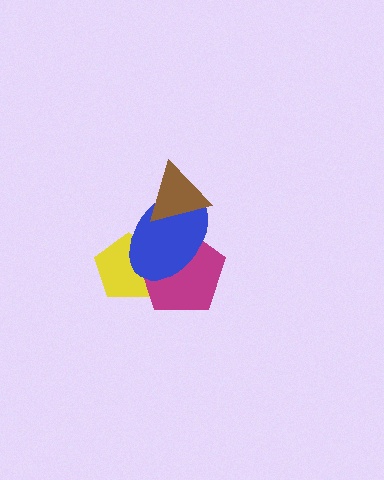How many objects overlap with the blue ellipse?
3 objects overlap with the blue ellipse.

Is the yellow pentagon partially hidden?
Yes, it is partially covered by another shape.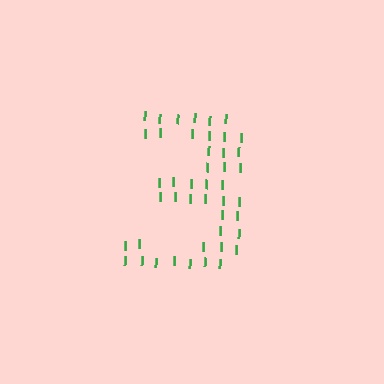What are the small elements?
The small elements are letter I's.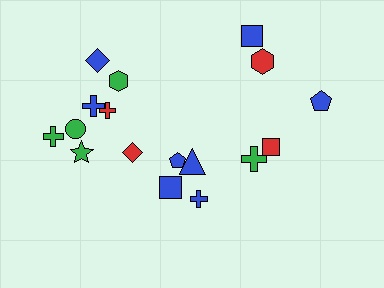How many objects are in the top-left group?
There are 7 objects.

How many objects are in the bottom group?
There are 5 objects.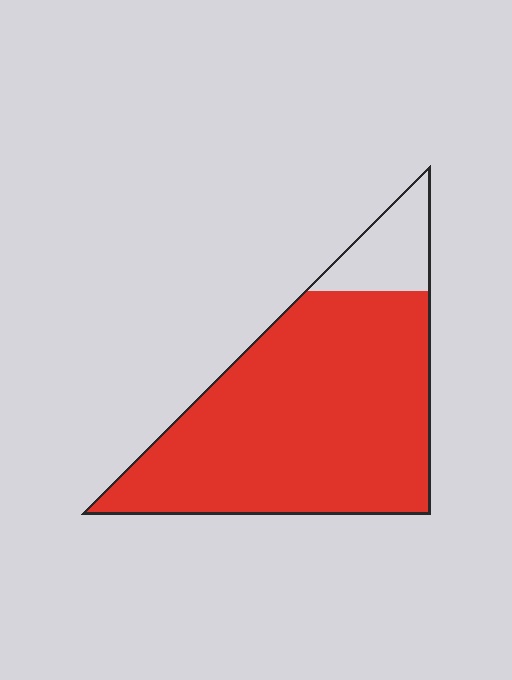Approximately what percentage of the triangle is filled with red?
Approximately 85%.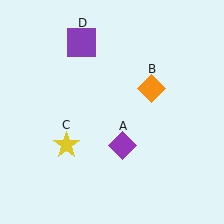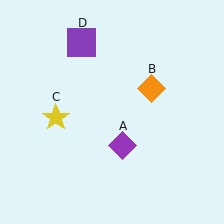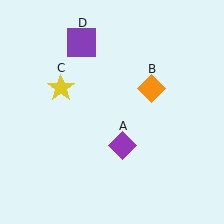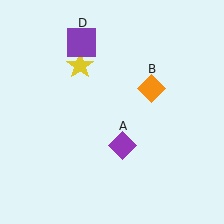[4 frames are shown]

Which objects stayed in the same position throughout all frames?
Purple diamond (object A) and orange diamond (object B) and purple square (object D) remained stationary.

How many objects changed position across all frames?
1 object changed position: yellow star (object C).